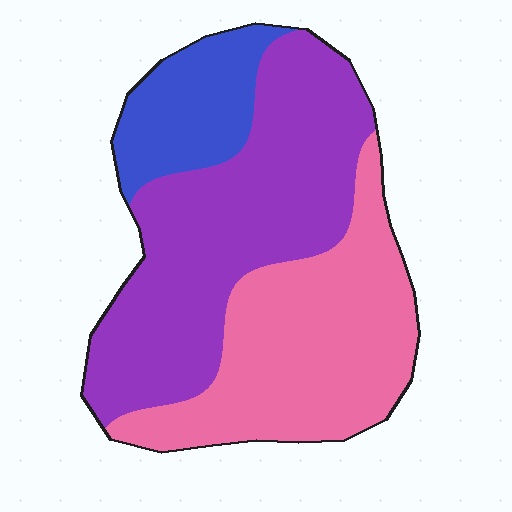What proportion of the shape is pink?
Pink takes up about three eighths (3/8) of the shape.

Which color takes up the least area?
Blue, at roughly 15%.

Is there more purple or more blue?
Purple.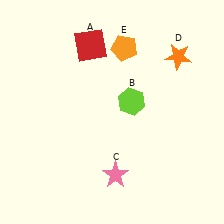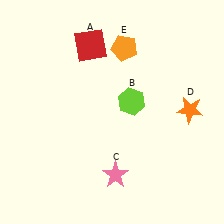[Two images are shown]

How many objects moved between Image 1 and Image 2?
1 object moved between the two images.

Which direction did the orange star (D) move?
The orange star (D) moved down.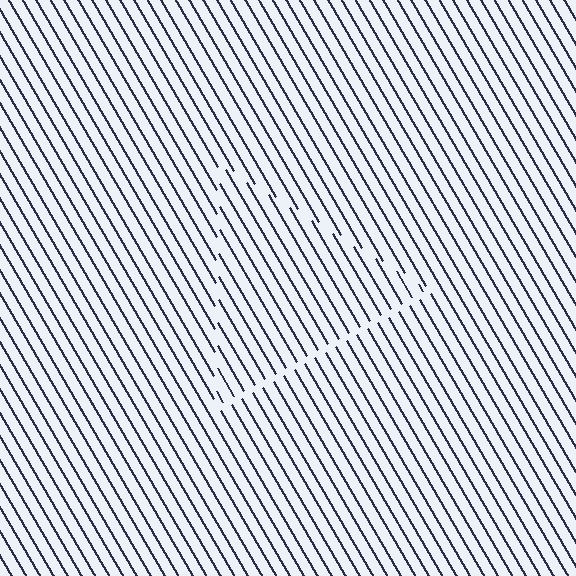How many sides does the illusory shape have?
3 sides — the line-ends trace a triangle.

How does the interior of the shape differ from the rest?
The interior of the shape contains the same grating, shifted by half a period — the contour is defined by the phase discontinuity where line-ends from the inner and outer gratings abut.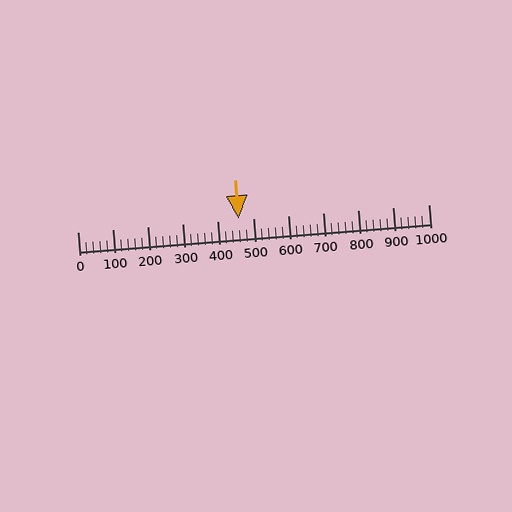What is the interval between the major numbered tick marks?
The major tick marks are spaced 100 units apart.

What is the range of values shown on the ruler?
The ruler shows values from 0 to 1000.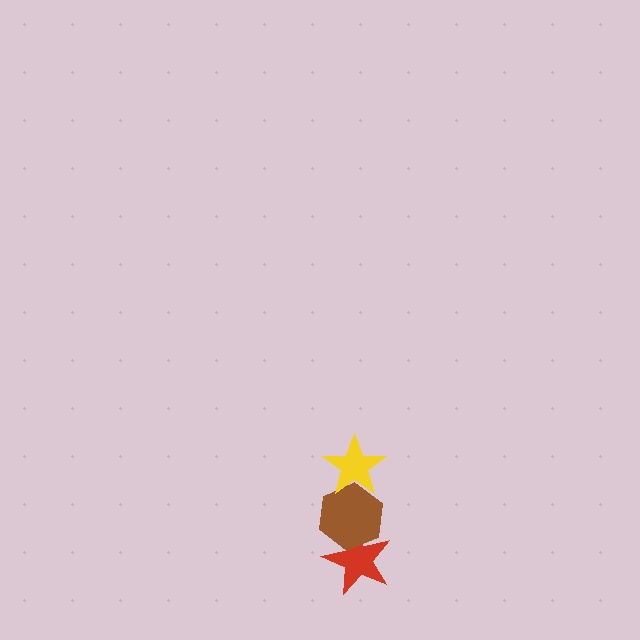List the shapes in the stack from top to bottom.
From top to bottom: the yellow star, the brown hexagon, the red star.